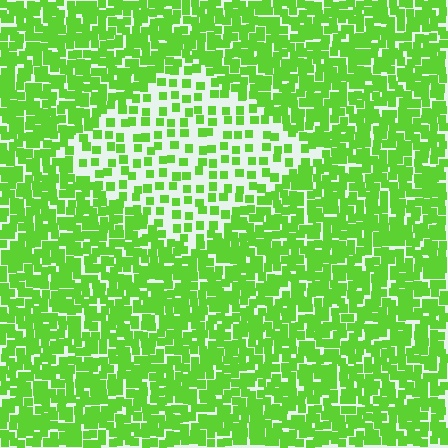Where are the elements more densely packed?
The elements are more densely packed outside the diamond boundary.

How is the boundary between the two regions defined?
The boundary is defined by a change in element density (approximately 2.4x ratio). All elements are the same color, size, and shape.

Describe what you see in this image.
The image contains small lime elements arranged at two different densities. A diamond-shaped region is visible where the elements are less densely packed than the surrounding area.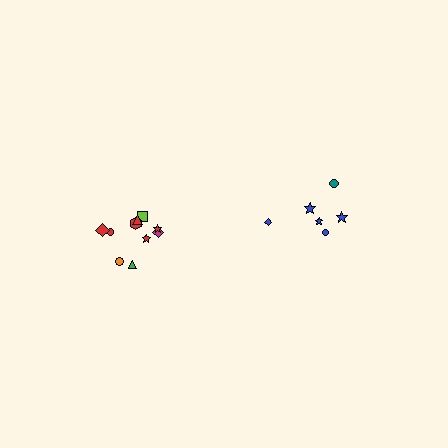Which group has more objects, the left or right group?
The left group.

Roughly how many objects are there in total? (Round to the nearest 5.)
Roughly 15 objects in total.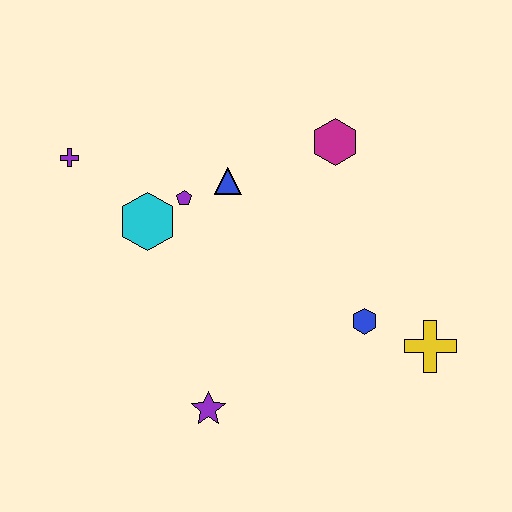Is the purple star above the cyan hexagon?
No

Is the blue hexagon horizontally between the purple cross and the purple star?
No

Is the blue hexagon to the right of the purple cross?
Yes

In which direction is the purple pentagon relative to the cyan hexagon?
The purple pentagon is to the right of the cyan hexagon.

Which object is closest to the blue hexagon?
The yellow cross is closest to the blue hexagon.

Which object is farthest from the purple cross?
The yellow cross is farthest from the purple cross.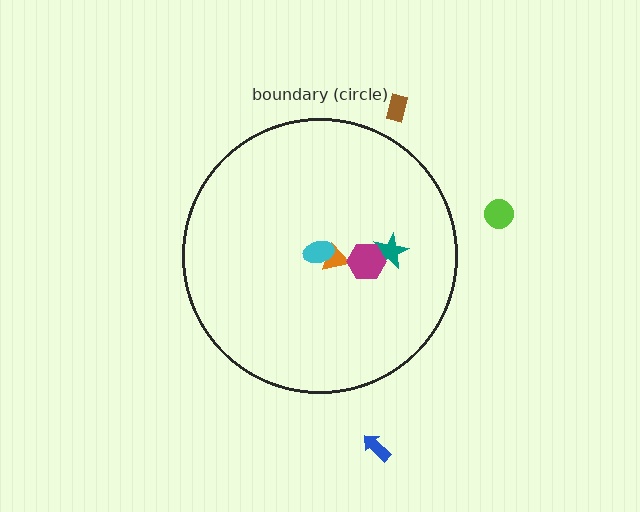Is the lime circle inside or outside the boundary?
Outside.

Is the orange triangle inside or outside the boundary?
Inside.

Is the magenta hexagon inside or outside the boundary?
Inside.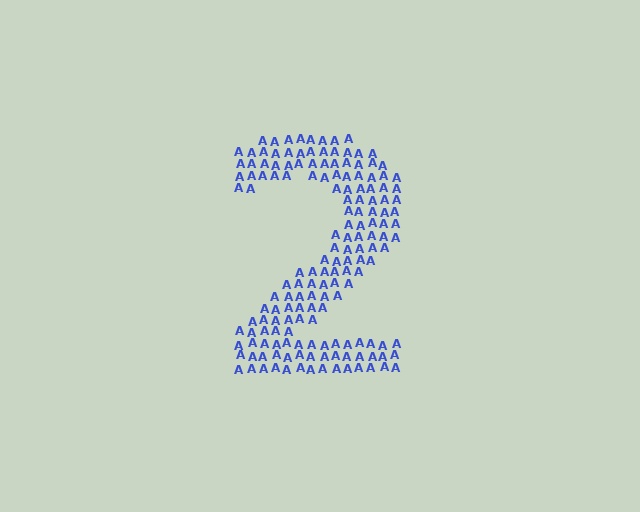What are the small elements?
The small elements are letter A's.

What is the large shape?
The large shape is the digit 2.